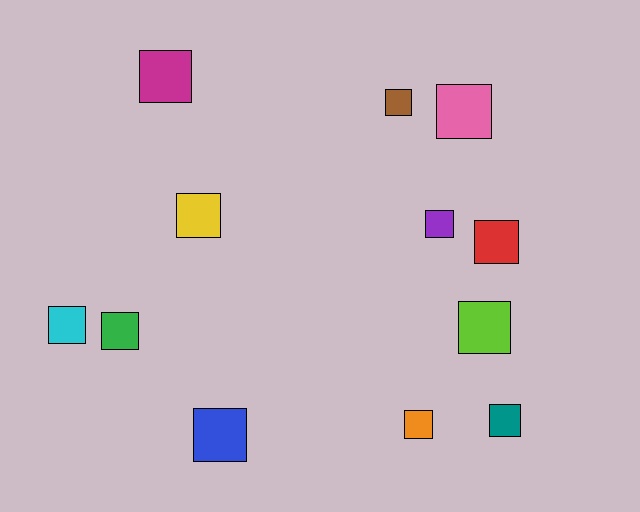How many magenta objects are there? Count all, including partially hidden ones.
There is 1 magenta object.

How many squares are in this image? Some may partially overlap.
There are 12 squares.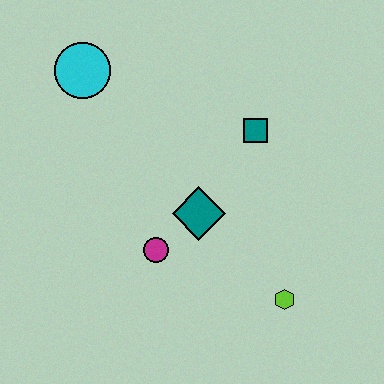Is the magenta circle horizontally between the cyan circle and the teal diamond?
Yes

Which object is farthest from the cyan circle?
The lime hexagon is farthest from the cyan circle.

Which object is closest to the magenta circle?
The teal diamond is closest to the magenta circle.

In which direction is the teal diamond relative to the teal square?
The teal diamond is below the teal square.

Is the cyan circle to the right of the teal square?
No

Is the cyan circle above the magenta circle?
Yes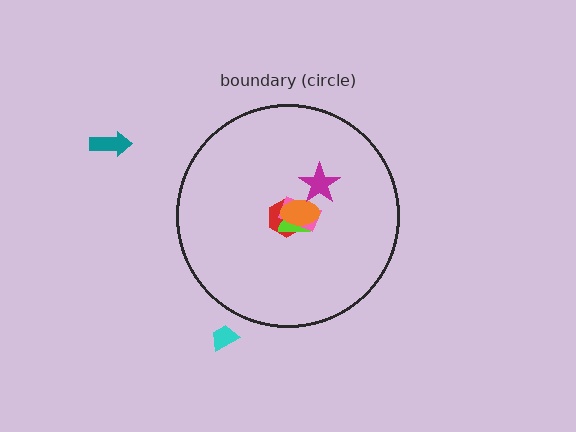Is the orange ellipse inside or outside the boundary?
Inside.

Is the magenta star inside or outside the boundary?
Inside.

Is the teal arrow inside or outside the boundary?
Outside.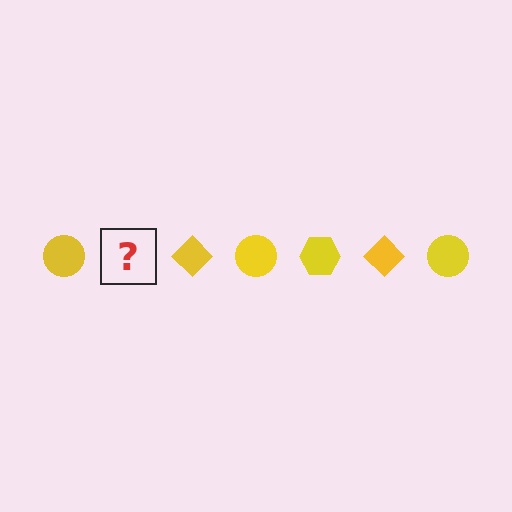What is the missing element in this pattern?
The missing element is a yellow hexagon.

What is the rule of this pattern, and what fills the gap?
The rule is that the pattern cycles through circle, hexagon, diamond shapes in yellow. The gap should be filled with a yellow hexagon.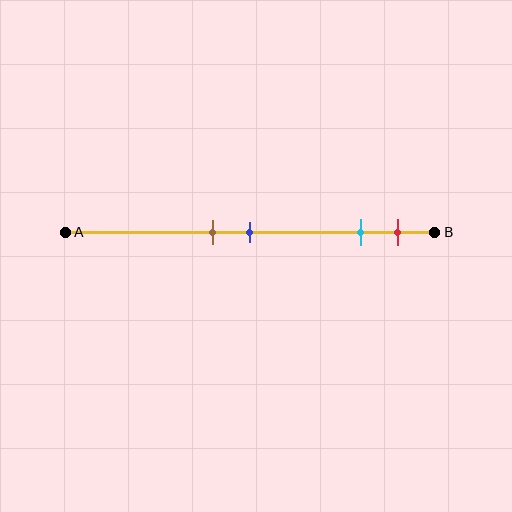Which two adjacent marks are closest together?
The brown and blue marks are the closest adjacent pair.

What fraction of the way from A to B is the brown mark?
The brown mark is approximately 40% (0.4) of the way from A to B.